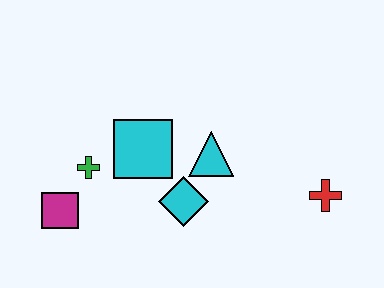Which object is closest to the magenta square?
The green cross is closest to the magenta square.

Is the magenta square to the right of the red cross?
No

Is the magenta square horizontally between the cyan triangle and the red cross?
No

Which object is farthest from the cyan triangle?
The magenta square is farthest from the cyan triangle.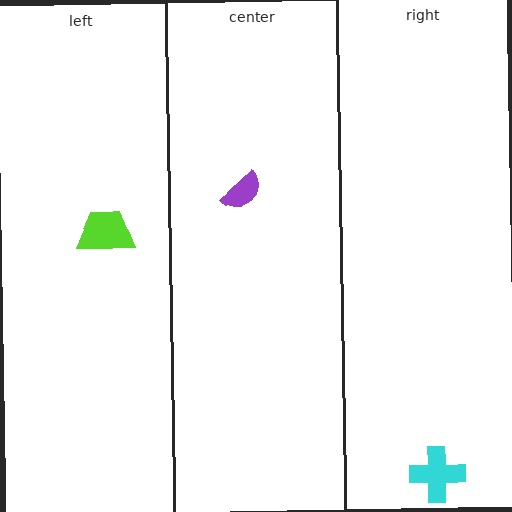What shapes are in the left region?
The lime trapezoid.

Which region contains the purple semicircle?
The center region.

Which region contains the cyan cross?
The right region.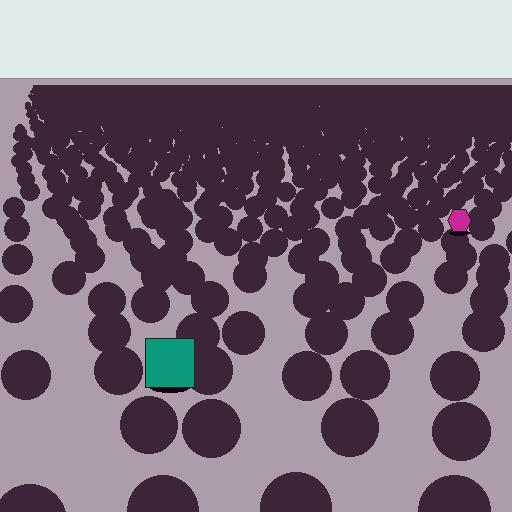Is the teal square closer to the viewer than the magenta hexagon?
Yes. The teal square is closer — you can tell from the texture gradient: the ground texture is coarser near it.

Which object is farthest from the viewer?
The magenta hexagon is farthest from the viewer. It appears smaller and the ground texture around it is denser.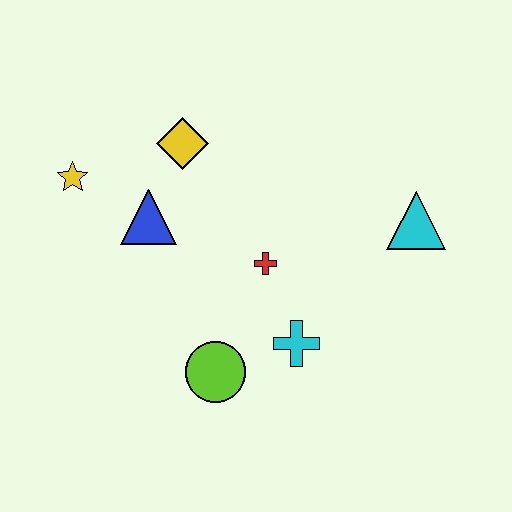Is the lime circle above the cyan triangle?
No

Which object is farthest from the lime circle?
The cyan triangle is farthest from the lime circle.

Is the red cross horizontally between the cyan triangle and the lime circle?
Yes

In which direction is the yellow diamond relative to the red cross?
The yellow diamond is above the red cross.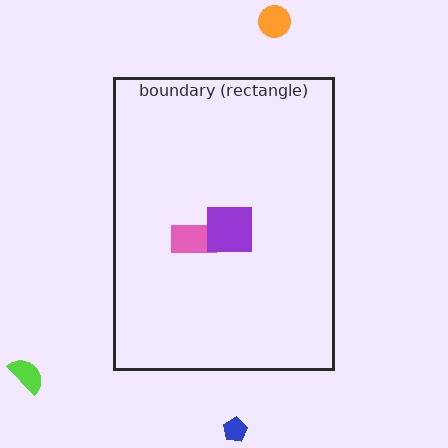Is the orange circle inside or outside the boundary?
Outside.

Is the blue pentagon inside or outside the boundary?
Outside.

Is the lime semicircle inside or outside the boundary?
Outside.